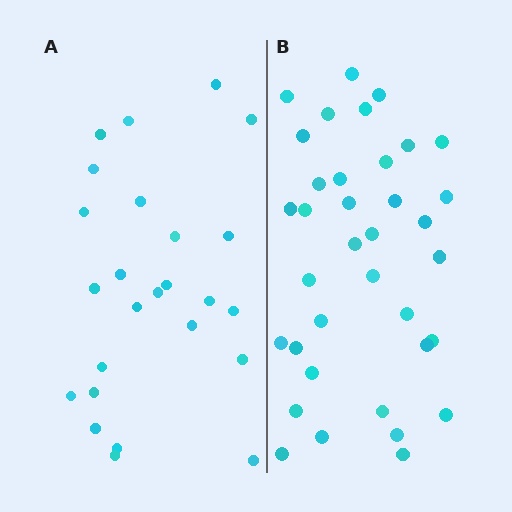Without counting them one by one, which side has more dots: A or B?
Region B (the right region) has more dots.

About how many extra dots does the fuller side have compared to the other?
Region B has roughly 12 or so more dots than region A.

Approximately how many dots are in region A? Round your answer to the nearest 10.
About 20 dots. (The exact count is 25, which rounds to 20.)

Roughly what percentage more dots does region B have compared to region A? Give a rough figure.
About 45% more.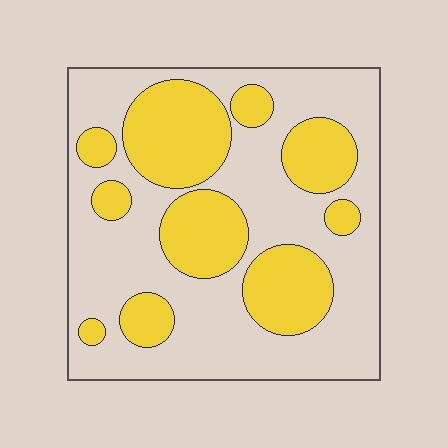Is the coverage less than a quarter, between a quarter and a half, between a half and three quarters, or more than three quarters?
Between a quarter and a half.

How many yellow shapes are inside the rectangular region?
10.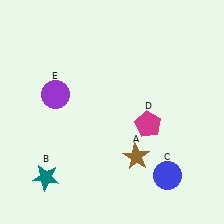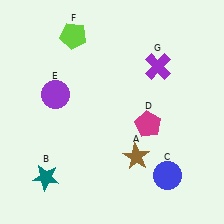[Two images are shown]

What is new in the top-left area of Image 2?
A lime pentagon (F) was added in the top-left area of Image 2.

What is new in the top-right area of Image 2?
A purple cross (G) was added in the top-right area of Image 2.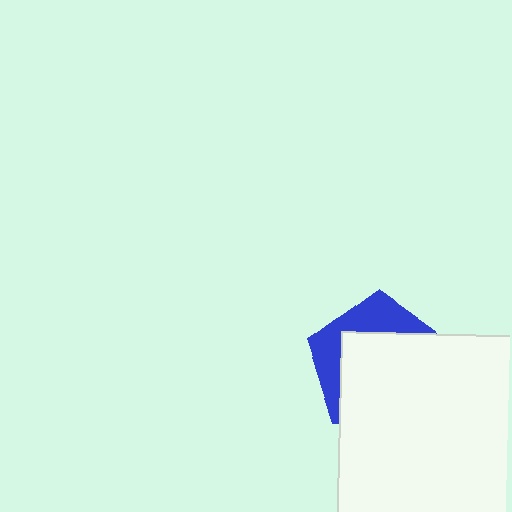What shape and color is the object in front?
The object in front is a white rectangle.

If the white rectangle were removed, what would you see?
You would see the complete blue pentagon.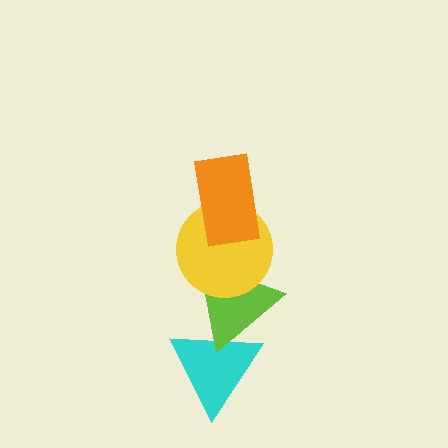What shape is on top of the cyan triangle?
The lime triangle is on top of the cyan triangle.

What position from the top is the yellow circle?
The yellow circle is 2nd from the top.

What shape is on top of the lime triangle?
The yellow circle is on top of the lime triangle.